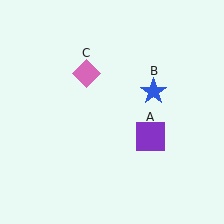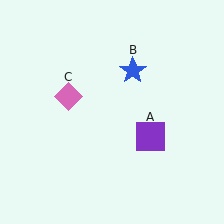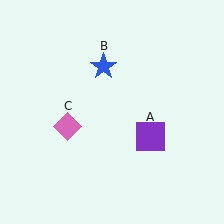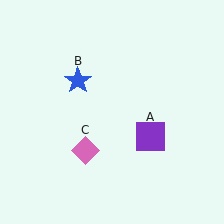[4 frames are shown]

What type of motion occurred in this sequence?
The blue star (object B), pink diamond (object C) rotated counterclockwise around the center of the scene.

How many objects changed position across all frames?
2 objects changed position: blue star (object B), pink diamond (object C).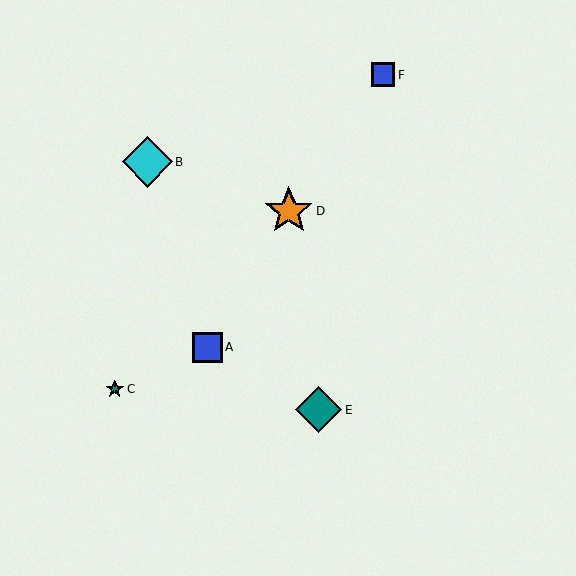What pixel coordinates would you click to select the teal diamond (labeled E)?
Click at (319, 410) to select the teal diamond E.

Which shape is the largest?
The cyan diamond (labeled B) is the largest.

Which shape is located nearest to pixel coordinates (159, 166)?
The cyan diamond (labeled B) at (147, 162) is nearest to that location.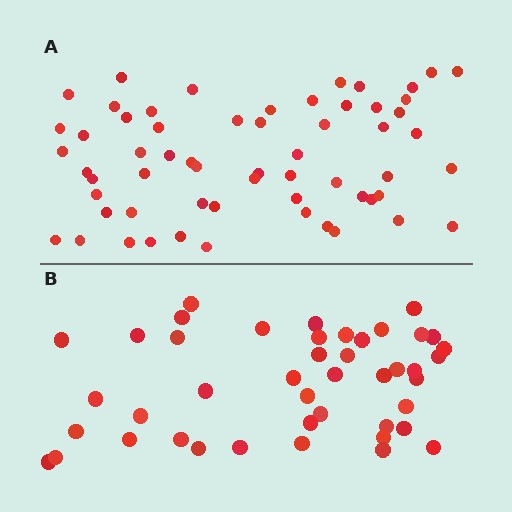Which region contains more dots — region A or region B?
Region A (the top region) has more dots.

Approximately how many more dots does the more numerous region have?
Region A has approximately 15 more dots than region B.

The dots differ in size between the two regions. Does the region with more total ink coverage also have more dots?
No. Region B has more total ink coverage because its dots are larger, but region A actually contains more individual dots. Total area can be misleading — the number of items is what matters here.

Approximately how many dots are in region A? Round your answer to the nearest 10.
About 60 dots.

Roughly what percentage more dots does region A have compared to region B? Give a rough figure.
About 35% more.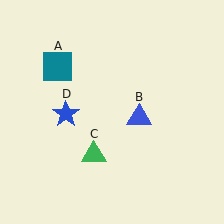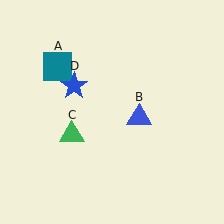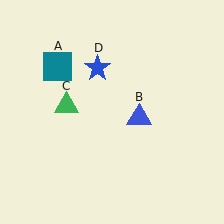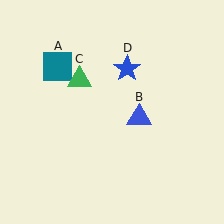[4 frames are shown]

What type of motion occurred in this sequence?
The green triangle (object C), blue star (object D) rotated clockwise around the center of the scene.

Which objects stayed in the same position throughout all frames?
Teal square (object A) and blue triangle (object B) remained stationary.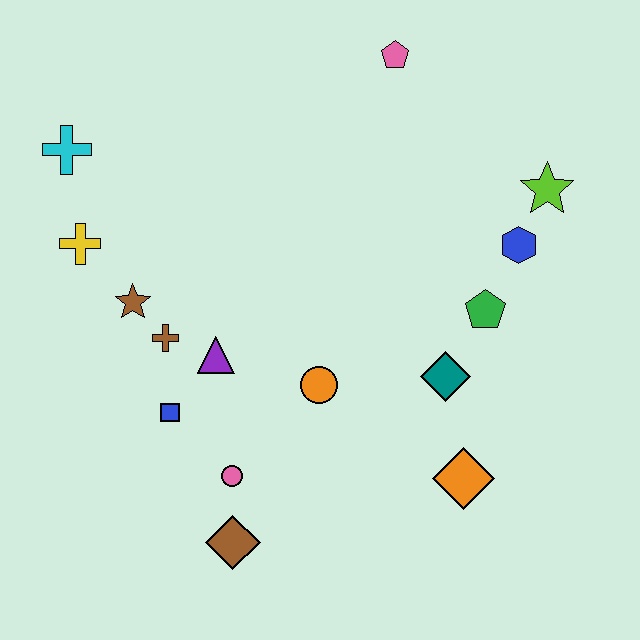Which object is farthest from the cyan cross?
The orange diamond is farthest from the cyan cross.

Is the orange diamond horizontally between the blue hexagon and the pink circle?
Yes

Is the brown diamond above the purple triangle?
No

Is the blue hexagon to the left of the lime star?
Yes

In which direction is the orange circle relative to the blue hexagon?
The orange circle is to the left of the blue hexagon.